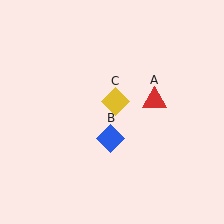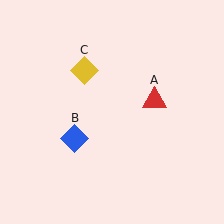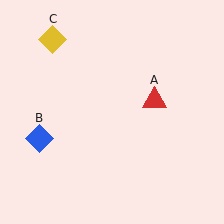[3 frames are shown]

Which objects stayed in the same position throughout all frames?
Red triangle (object A) remained stationary.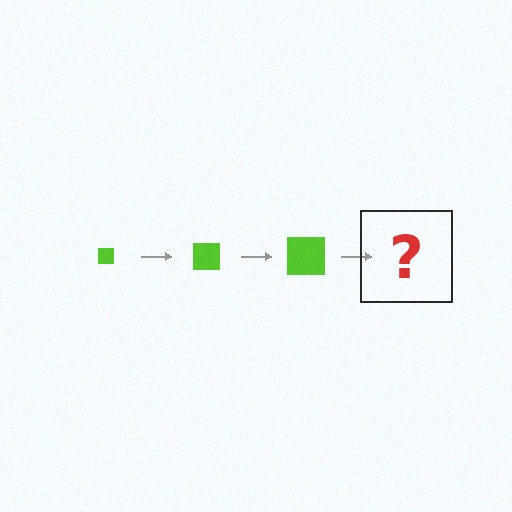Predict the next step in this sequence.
The next step is a lime square, larger than the previous one.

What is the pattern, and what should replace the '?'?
The pattern is that the square gets progressively larger each step. The '?' should be a lime square, larger than the previous one.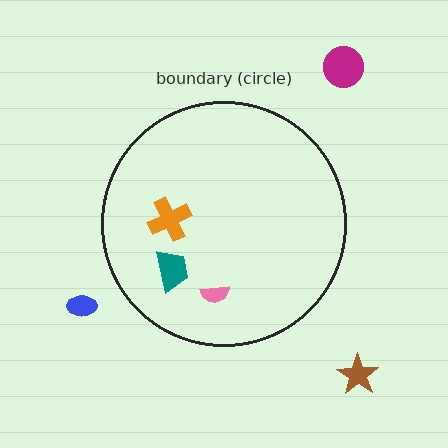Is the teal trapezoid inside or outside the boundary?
Inside.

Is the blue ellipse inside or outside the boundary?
Outside.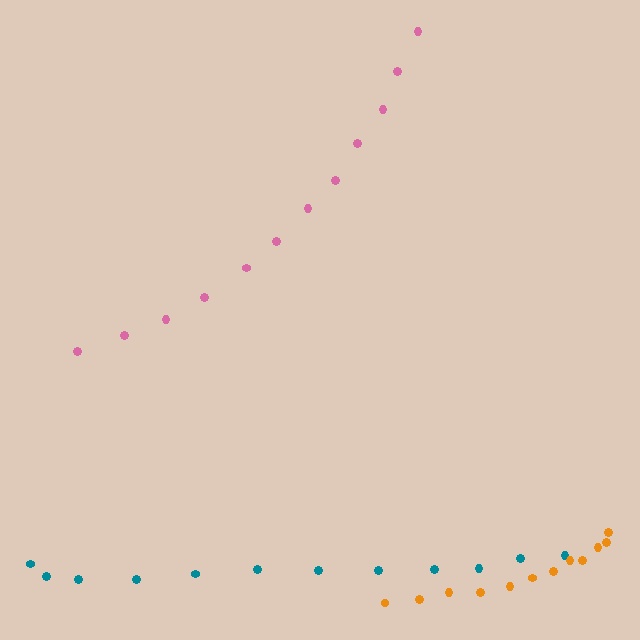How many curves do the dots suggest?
There are 3 distinct paths.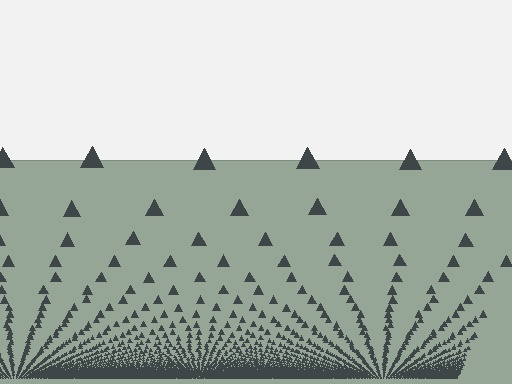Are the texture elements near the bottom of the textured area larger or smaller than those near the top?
Smaller. The gradient is inverted — elements near the bottom are smaller and denser.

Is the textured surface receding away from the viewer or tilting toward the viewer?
The surface appears to tilt toward the viewer. Texture elements get larger and sparser toward the top.